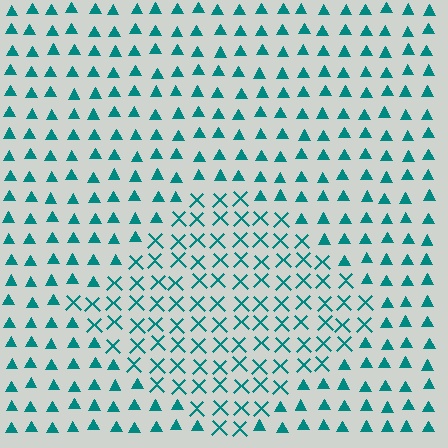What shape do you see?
I see a diamond.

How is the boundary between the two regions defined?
The boundary is defined by a change in element shape: X marks inside vs. triangles outside. All elements share the same color and spacing.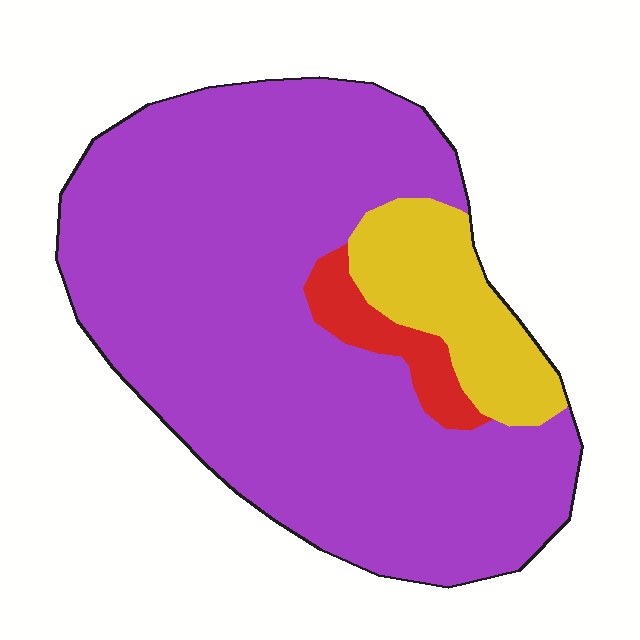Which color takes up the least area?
Red, at roughly 5%.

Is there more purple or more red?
Purple.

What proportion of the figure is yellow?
Yellow covers about 15% of the figure.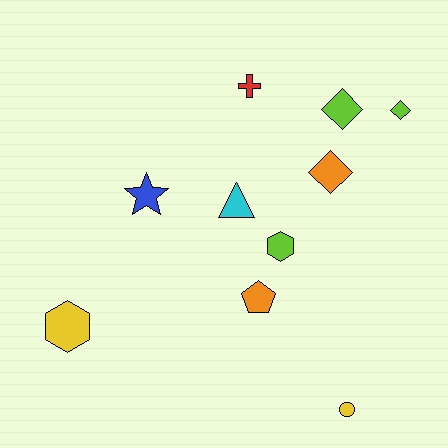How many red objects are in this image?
There is 1 red object.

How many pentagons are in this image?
There is 1 pentagon.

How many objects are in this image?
There are 10 objects.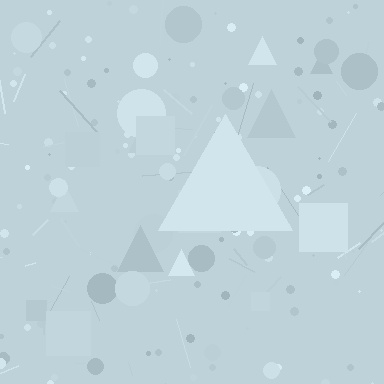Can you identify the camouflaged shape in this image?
The camouflaged shape is a triangle.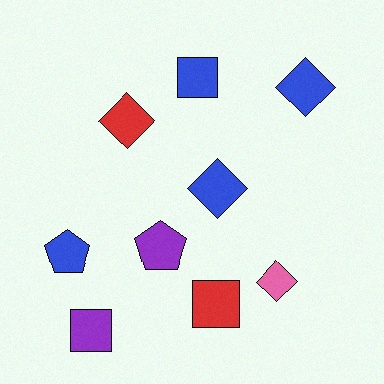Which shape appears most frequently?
Diamond, with 4 objects.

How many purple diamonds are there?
There are no purple diamonds.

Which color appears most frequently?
Blue, with 4 objects.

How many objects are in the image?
There are 9 objects.